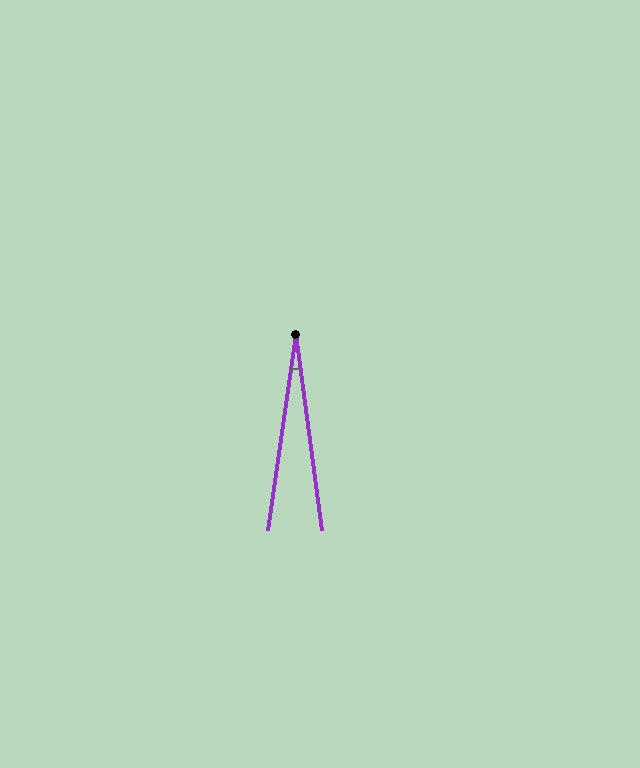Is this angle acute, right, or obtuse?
It is acute.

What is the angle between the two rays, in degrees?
Approximately 16 degrees.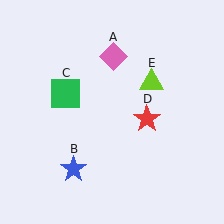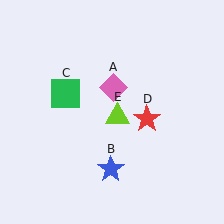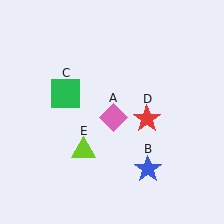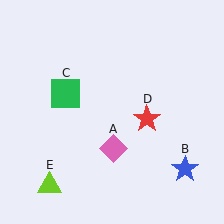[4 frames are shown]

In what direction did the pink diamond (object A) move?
The pink diamond (object A) moved down.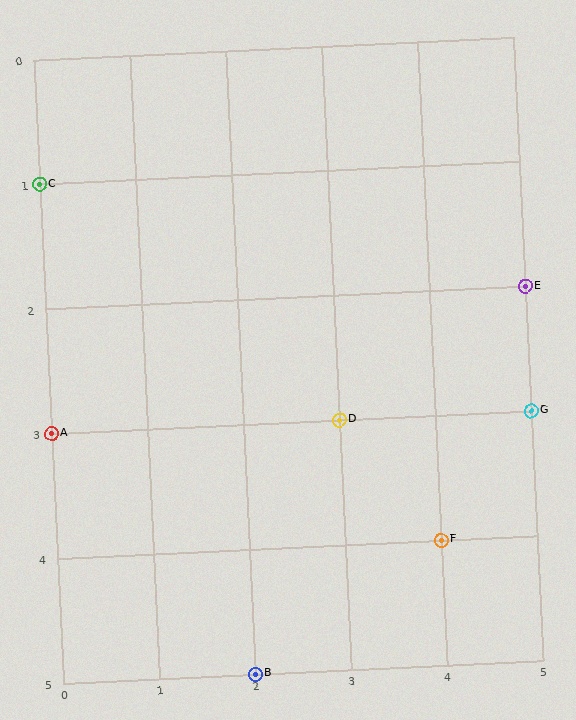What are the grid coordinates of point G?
Point G is at grid coordinates (5, 3).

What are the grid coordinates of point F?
Point F is at grid coordinates (4, 4).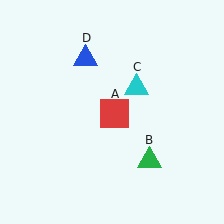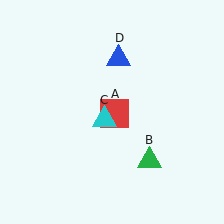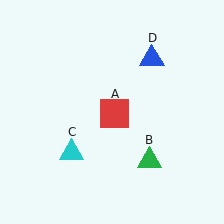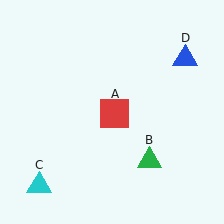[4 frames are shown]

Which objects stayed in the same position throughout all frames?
Red square (object A) and green triangle (object B) remained stationary.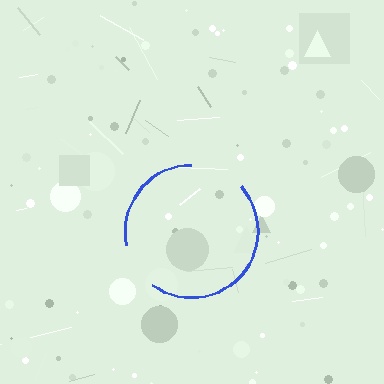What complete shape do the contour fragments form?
The contour fragments form a circle.